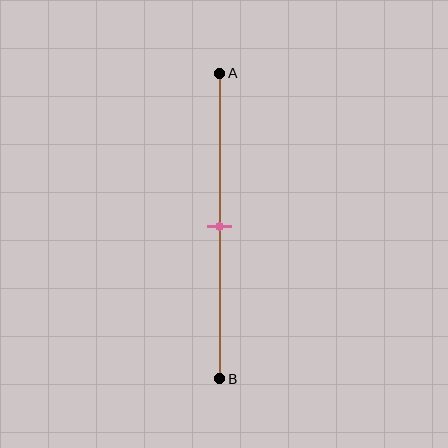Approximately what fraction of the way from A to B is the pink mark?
The pink mark is approximately 50% of the way from A to B.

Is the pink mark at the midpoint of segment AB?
Yes, the mark is approximately at the midpoint.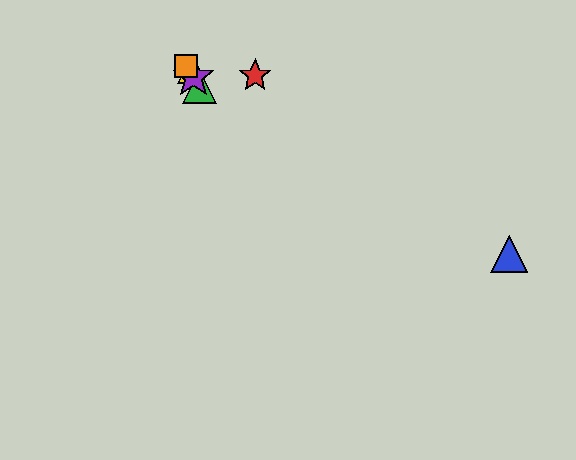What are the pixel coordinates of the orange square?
The orange square is at (186, 66).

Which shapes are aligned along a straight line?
The green triangle, the yellow triangle, the purple star, the orange square are aligned along a straight line.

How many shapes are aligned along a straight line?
4 shapes (the green triangle, the yellow triangle, the purple star, the orange square) are aligned along a straight line.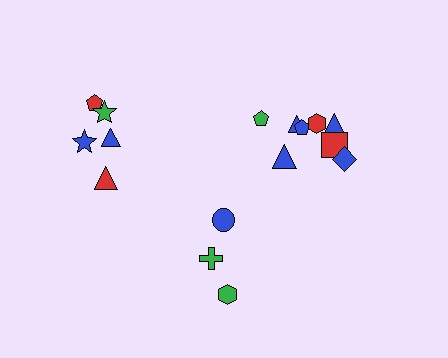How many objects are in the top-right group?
There are 8 objects.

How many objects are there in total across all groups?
There are 16 objects.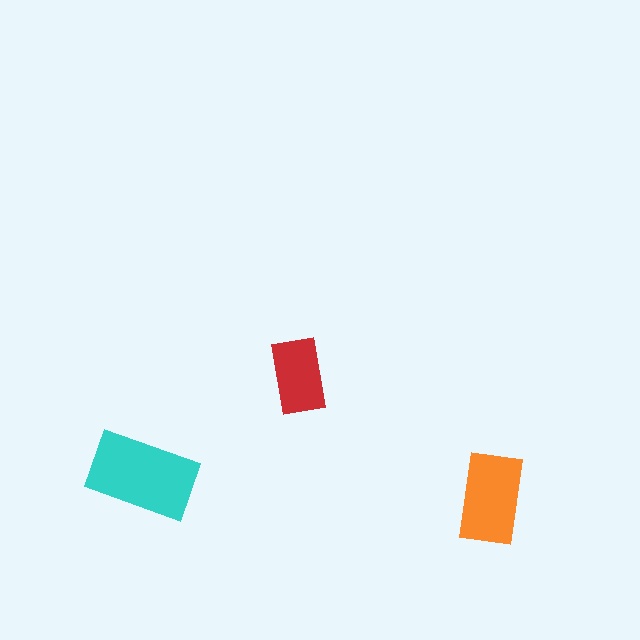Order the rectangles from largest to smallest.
the cyan one, the orange one, the red one.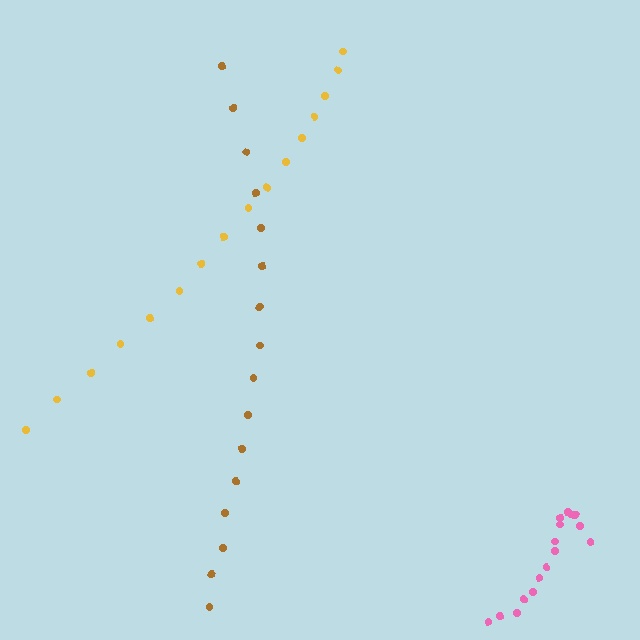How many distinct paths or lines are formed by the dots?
There are 3 distinct paths.